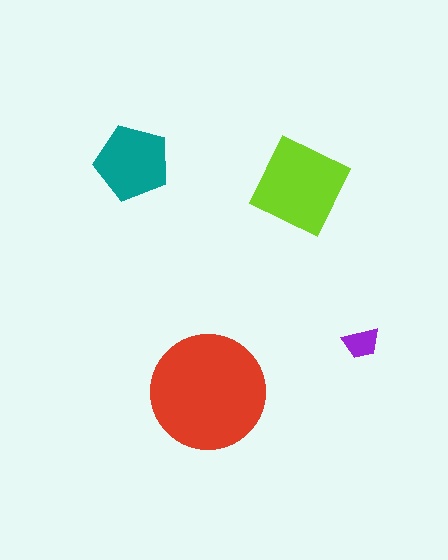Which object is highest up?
The teal pentagon is topmost.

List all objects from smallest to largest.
The purple trapezoid, the teal pentagon, the lime diamond, the red circle.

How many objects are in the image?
There are 4 objects in the image.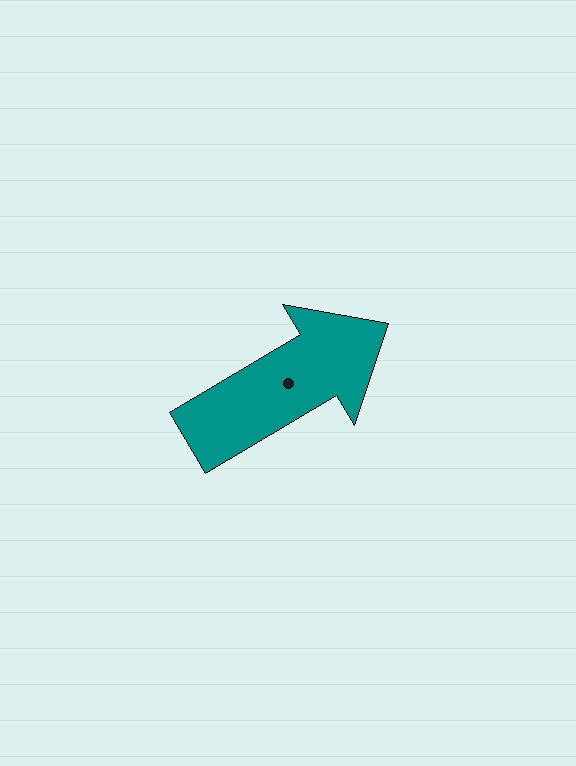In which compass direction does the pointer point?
Northeast.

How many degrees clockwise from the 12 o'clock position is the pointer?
Approximately 59 degrees.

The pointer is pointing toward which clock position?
Roughly 2 o'clock.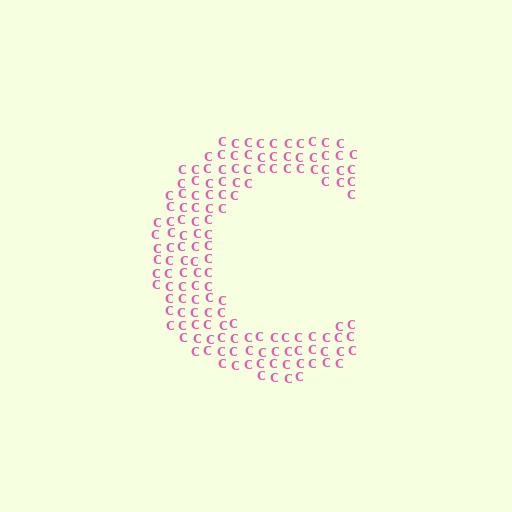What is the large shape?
The large shape is the letter C.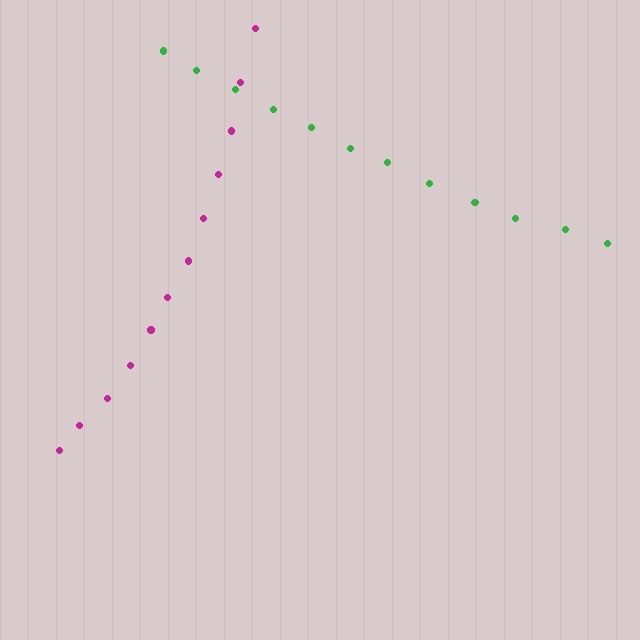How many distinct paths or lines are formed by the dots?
There are 2 distinct paths.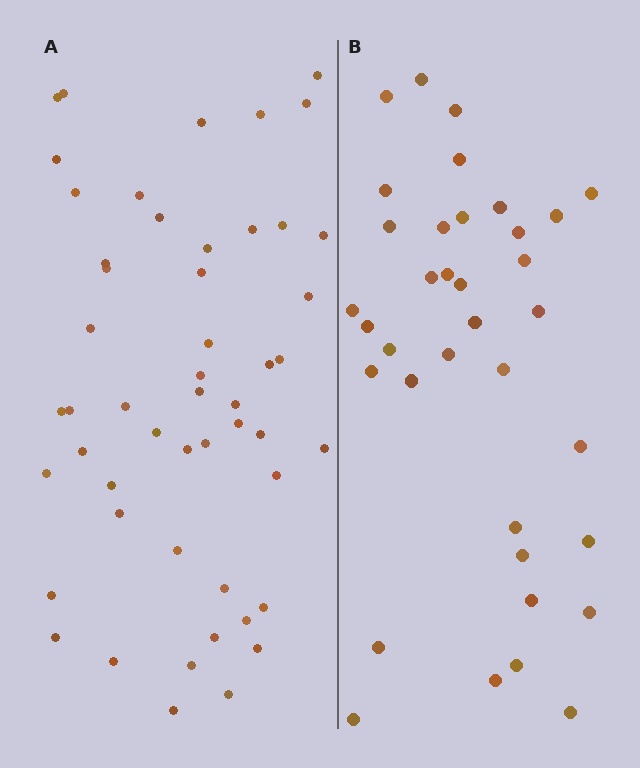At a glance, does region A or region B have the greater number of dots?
Region A (the left region) has more dots.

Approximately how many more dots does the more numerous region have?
Region A has approximately 15 more dots than region B.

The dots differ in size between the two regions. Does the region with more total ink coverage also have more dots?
No. Region B has more total ink coverage because its dots are larger, but region A actually contains more individual dots. Total area can be misleading — the number of items is what matters here.